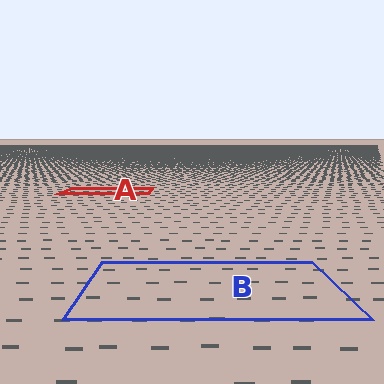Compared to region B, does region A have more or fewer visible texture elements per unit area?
Region A has more texture elements per unit area — they are packed more densely because it is farther away.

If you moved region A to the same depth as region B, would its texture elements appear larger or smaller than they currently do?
They would appear larger. At a closer depth, the same texture elements are projected at a bigger on-screen size.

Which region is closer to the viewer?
Region B is closer. The texture elements there are larger and more spread out.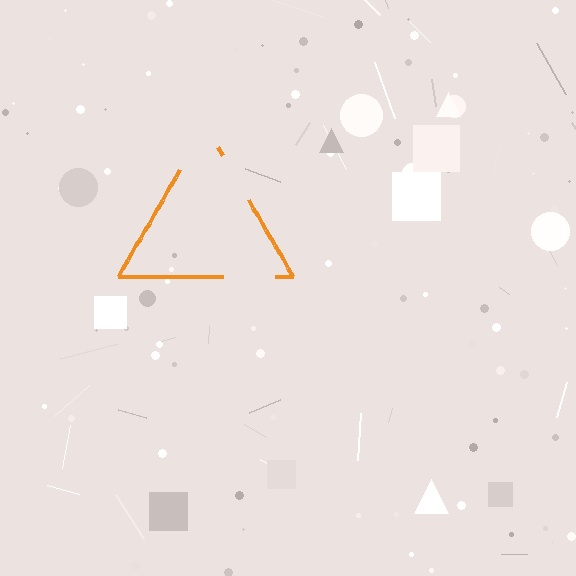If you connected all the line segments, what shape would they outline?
They would outline a triangle.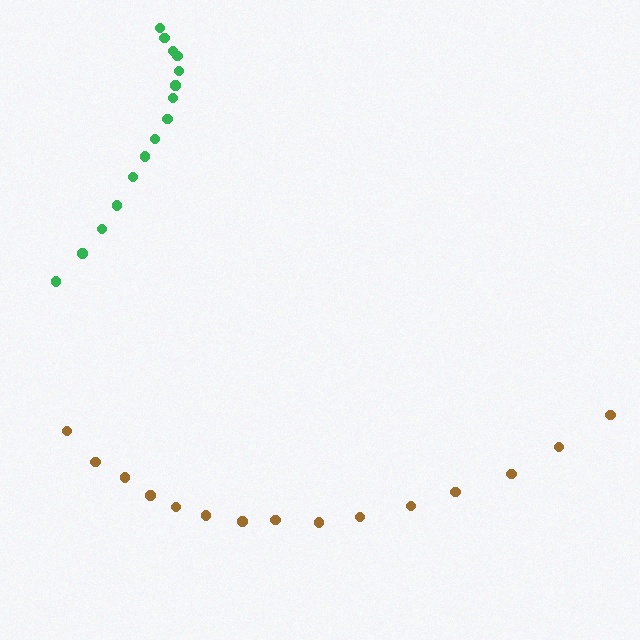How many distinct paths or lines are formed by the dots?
There are 2 distinct paths.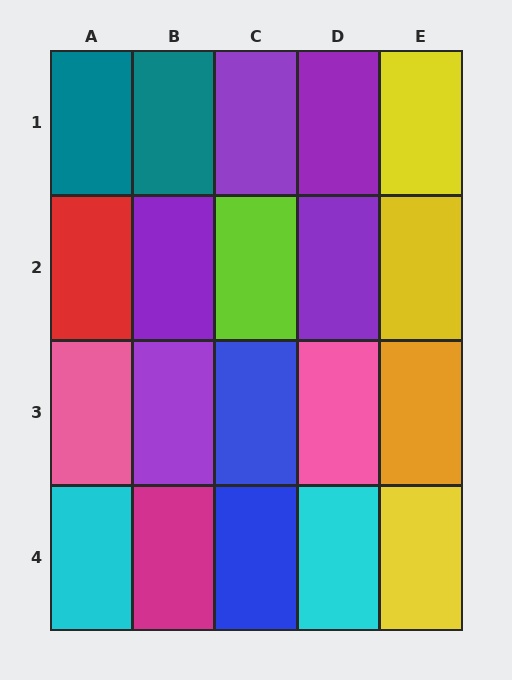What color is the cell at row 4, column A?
Cyan.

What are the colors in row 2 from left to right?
Red, purple, lime, purple, yellow.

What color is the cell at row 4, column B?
Magenta.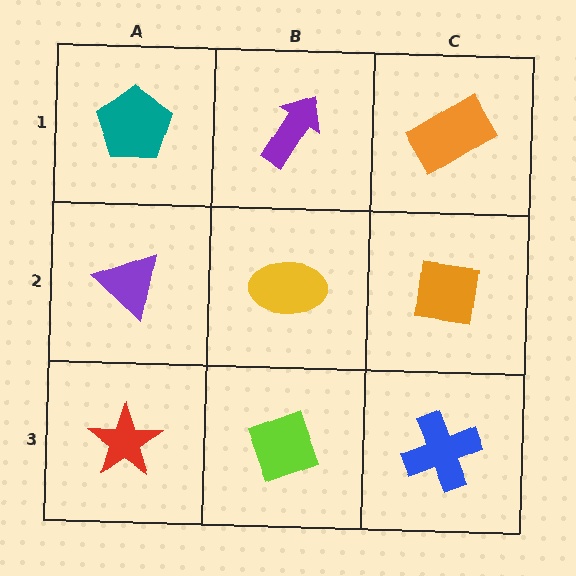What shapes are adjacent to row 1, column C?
An orange square (row 2, column C), a purple arrow (row 1, column B).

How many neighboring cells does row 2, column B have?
4.